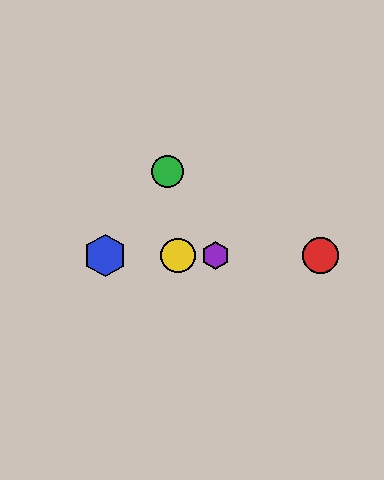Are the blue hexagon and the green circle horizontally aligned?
No, the blue hexagon is at y≈255 and the green circle is at y≈171.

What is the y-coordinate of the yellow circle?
The yellow circle is at y≈255.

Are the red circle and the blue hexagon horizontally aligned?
Yes, both are at y≈255.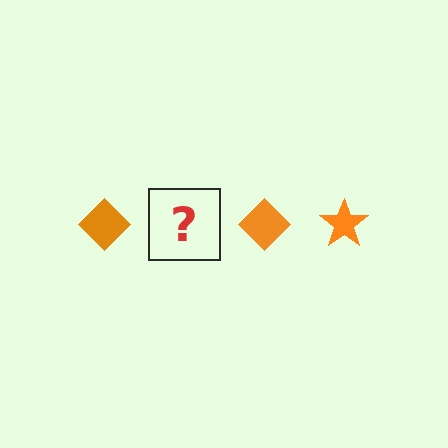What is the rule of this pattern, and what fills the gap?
The rule is that the pattern cycles through diamond, star shapes in orange. The gap should be filled with an orange star.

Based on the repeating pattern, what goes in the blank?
The blank should be an orange star.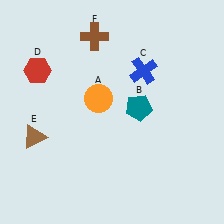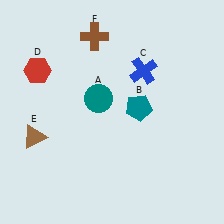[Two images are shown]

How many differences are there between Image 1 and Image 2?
There is 1 difference between the two images.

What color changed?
The circle (A) changed from orange in Image 1 to teal in Image 2.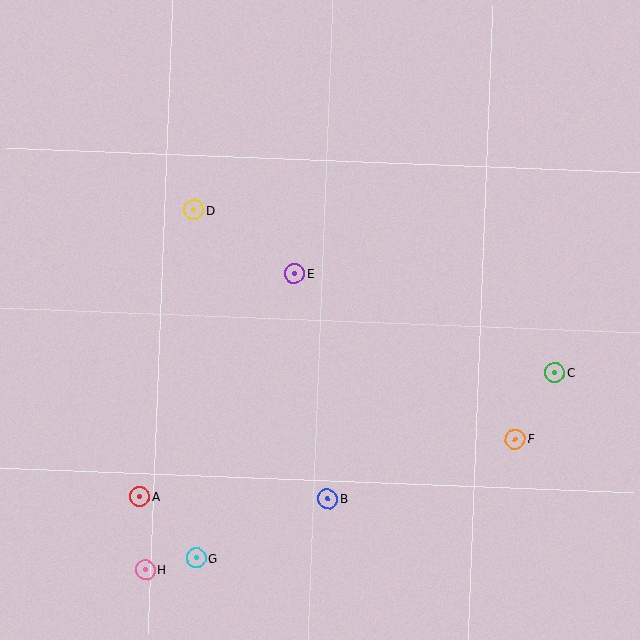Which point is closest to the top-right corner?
Point C is closest to the top-right corner.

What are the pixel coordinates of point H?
Point H is at (146, 570).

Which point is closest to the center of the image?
Point E at (295, 273) is closest to the center.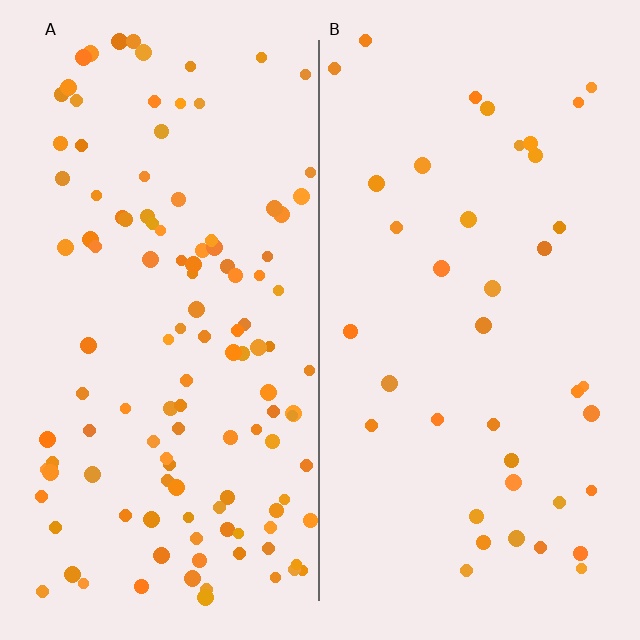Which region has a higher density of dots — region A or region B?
A (the left).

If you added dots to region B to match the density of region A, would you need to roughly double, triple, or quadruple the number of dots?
Approximately triple.